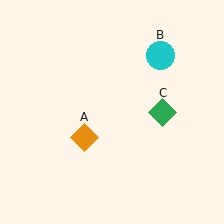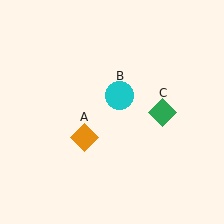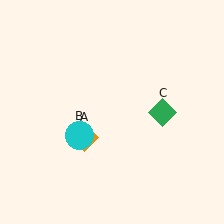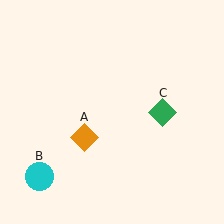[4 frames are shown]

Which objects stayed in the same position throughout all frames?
Orange diamond (object A) and green diamond (object C) remained stationary.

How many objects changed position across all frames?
1 object changed position: cyan circle (object B).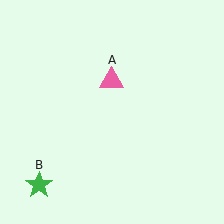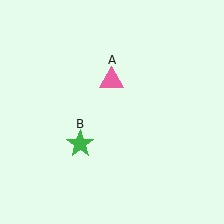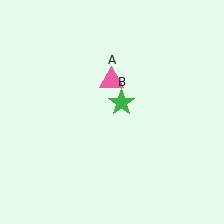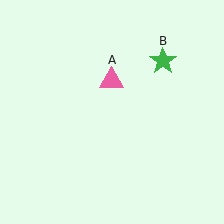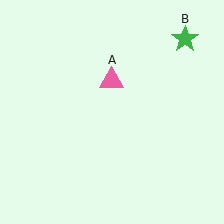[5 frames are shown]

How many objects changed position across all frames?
1 object changed position: green star (object B).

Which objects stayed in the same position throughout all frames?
Pink triangle (object A) remained stationary.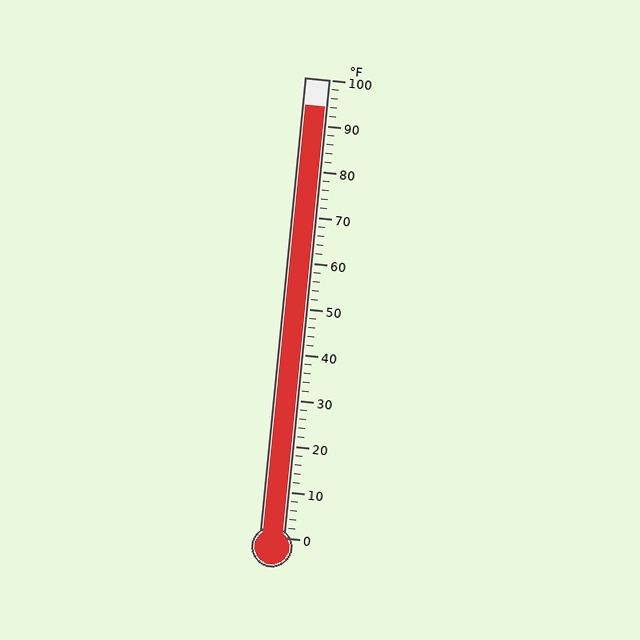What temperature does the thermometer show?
The thermometer shows approximately 94°F.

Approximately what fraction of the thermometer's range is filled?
The thermometer is filled to approximately 95% of its range.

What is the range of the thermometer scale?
The thermometer scale ranges from 0°F to 100°F.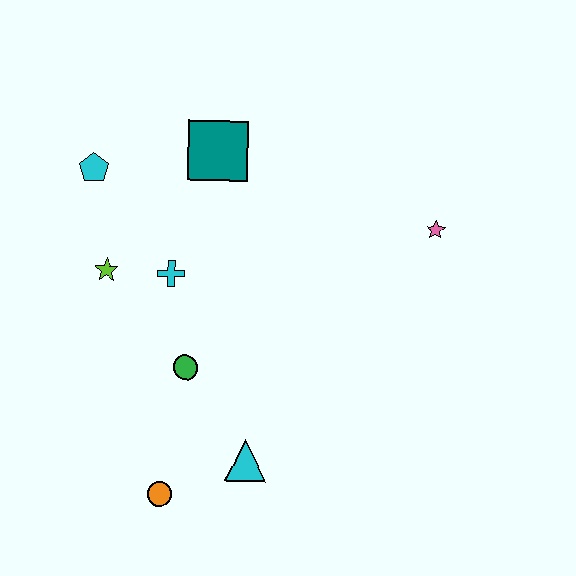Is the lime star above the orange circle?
Yes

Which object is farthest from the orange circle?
The pink star is farthest from the orange circle.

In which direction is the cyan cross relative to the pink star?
The cyan cross is to the left of the pink star.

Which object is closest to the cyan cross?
The lime star is closest to the cyan cross.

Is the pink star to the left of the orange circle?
No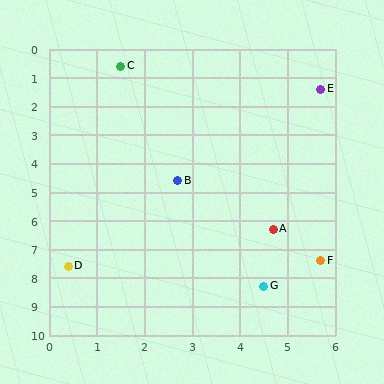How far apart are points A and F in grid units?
Points A and F are about 1.5 grid units apart.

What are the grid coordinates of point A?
Point A is at approximately (4.7, 6.3).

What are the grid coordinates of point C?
Point C is at approximately (1.5, 0.6).